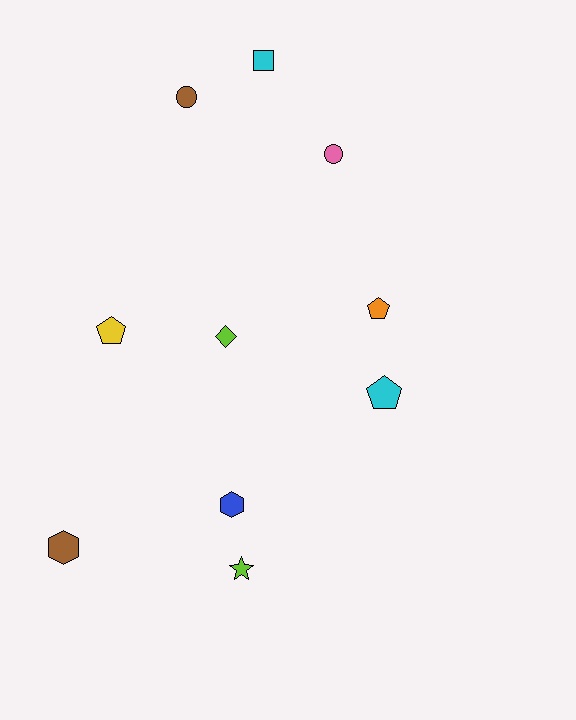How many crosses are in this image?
There are no crosses.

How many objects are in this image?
There are 10 objects.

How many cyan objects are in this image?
There are 2 cyan objects.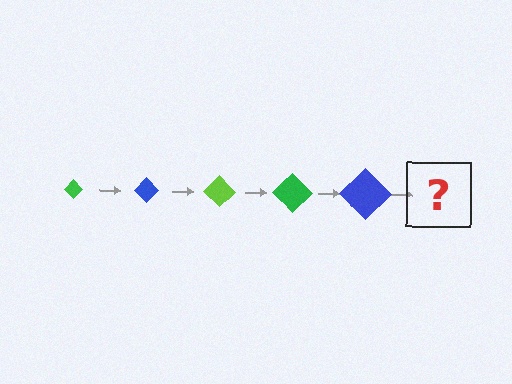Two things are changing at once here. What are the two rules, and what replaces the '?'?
The two rules are that the diamond grows larger each step and the color cycles through green, blue, and lime. The '?' should be a lime diamond, larger than the previous one.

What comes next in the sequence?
The next element should be a lime diamond, larger than the previous one.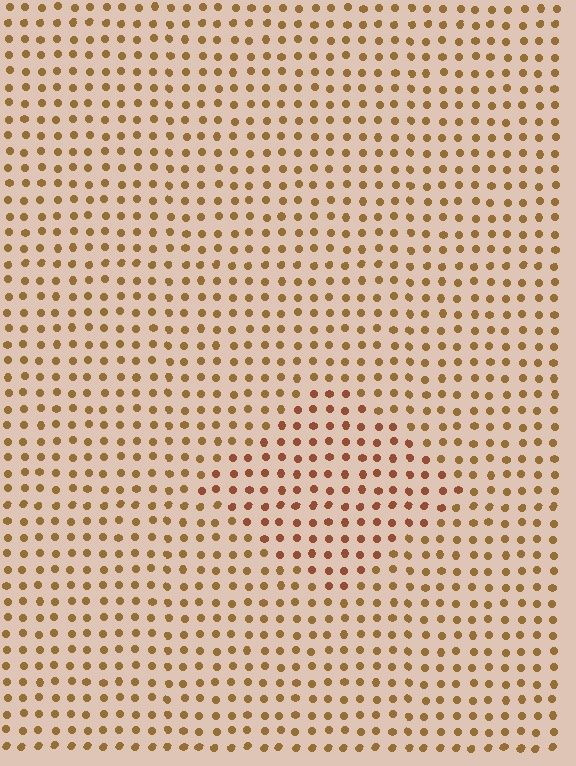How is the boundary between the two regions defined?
The boundary is defined purely by a slight shift in hue (about 21 degrees). Spacing, size, and orientation are identical on both sides.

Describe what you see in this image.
The image is filled with small brown elements in a uniform arrangement. A diamond-shaped region is visible where the elements are tinted to a slightly different hue, forming a subtle color boundary.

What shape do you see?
I see a diamond.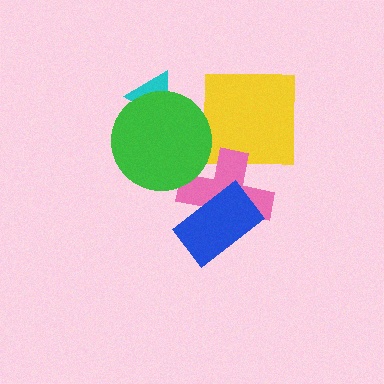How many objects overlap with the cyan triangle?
1 object overlaps with the cyan triangle.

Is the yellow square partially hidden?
Yes, it is partially covered by another shape.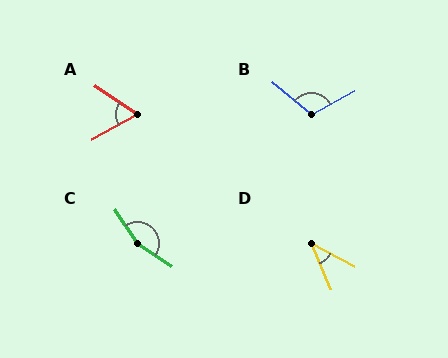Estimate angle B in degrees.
Approximately 112 degrees.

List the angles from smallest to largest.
D (39°), A (63°), B (112°), C (158°).